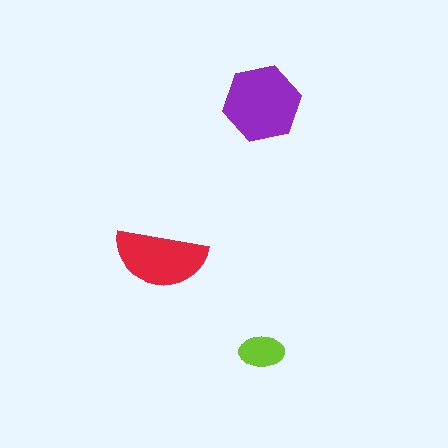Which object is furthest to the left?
The red semicircle is leftmost.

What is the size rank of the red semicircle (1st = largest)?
2nd.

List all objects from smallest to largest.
The lime ellipse, the red semicircle, the purple hexagon.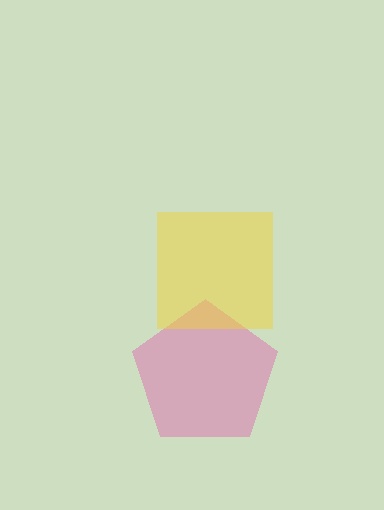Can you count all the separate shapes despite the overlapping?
Yes, there are 2 separate shapes.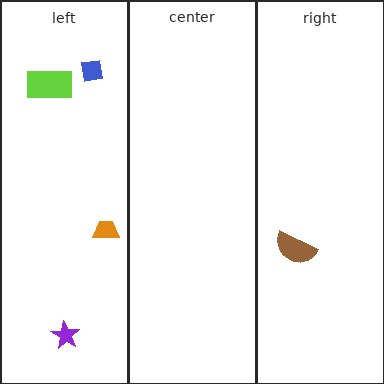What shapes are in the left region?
The purple star, the orange trapezoid, the blue square, the lime rectangle.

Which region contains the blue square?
The left region.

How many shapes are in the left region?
4.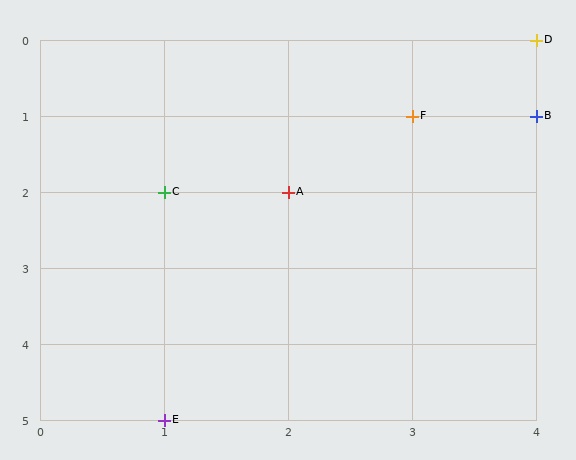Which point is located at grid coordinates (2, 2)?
Point A is at (2, 2).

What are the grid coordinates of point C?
Point C is at grid coordinates (1, 2).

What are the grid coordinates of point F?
Point F is at grid coordinates (3, 1).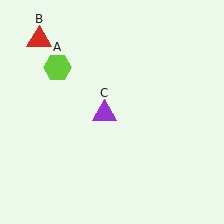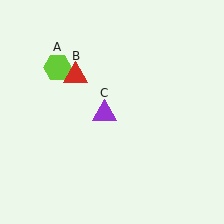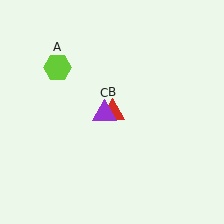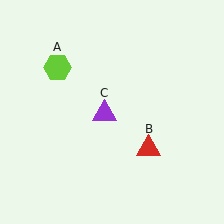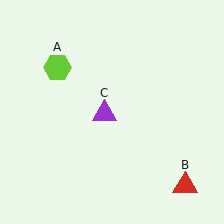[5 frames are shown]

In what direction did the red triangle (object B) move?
The red triangle (object B) moved down and to the right.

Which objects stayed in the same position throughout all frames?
Lime hexagon (object A) and purple triangle (object C) remained stationary.